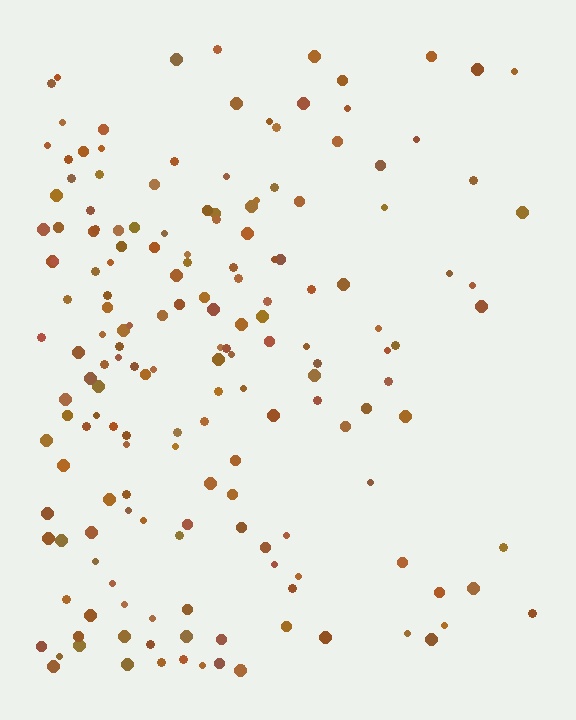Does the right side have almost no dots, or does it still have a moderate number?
Still a moderate number, just noticeably fewer than the left.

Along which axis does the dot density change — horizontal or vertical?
Horizontal.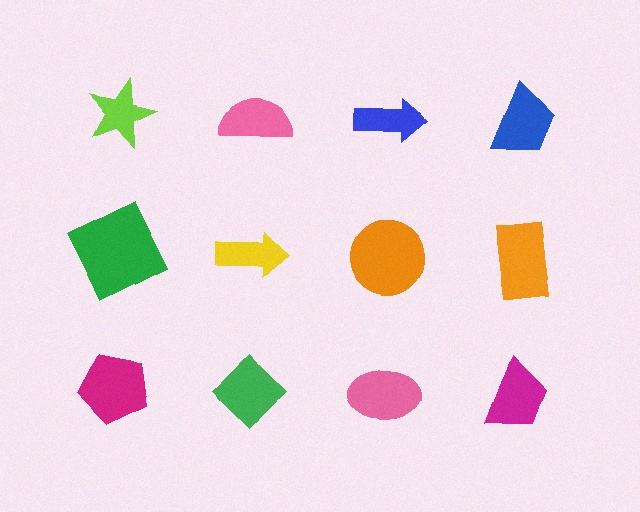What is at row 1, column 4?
A blue trapezoid.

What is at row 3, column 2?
A green diamond.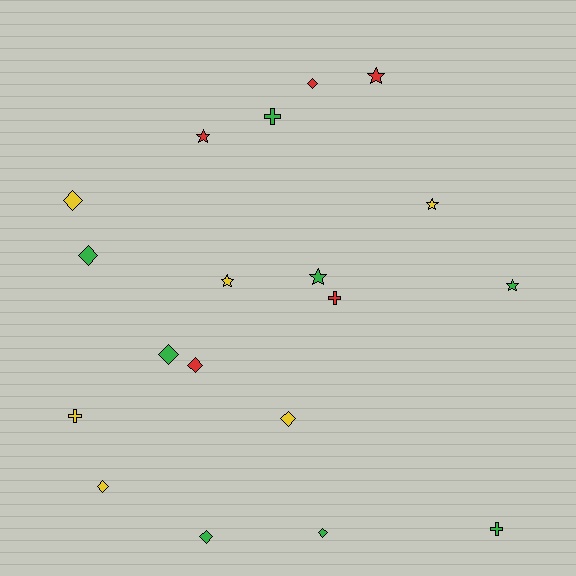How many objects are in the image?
There are 19 objects.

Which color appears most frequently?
Green, with 8 objects.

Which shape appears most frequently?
Diamond, with 9 objects.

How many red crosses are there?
There is 1 red cross.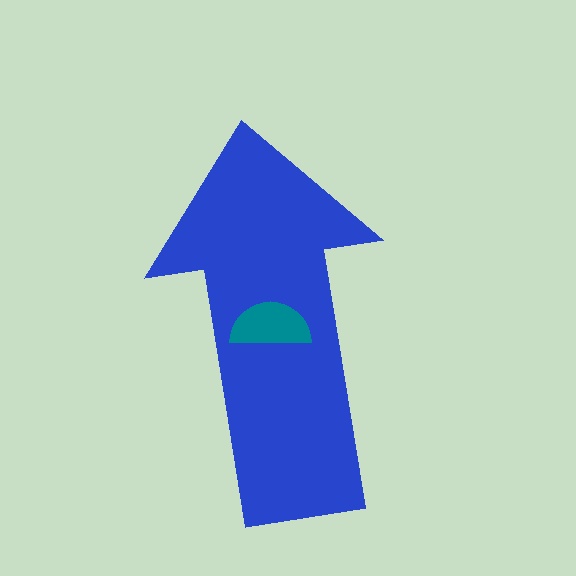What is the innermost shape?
The teal semicircle.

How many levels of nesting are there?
2.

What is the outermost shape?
The blue arrow.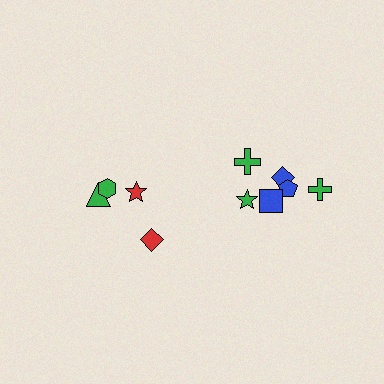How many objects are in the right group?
There are 6 objects.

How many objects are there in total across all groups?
There are 10 objects.